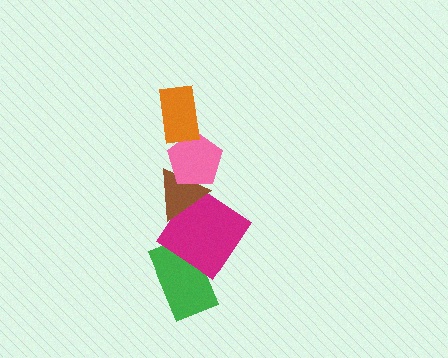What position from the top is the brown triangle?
The brown triangle is 3rd from the top.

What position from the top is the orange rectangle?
The orange rectangle is 1st from the top.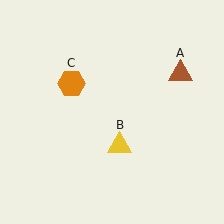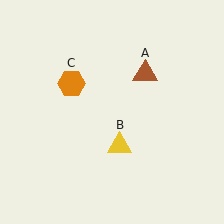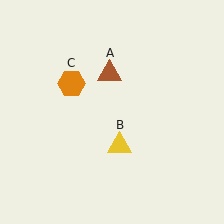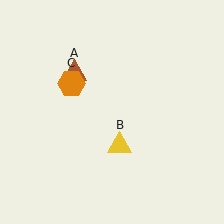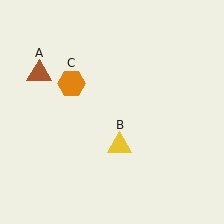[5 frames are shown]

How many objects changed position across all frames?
1 object changed position: brown triangle (object A).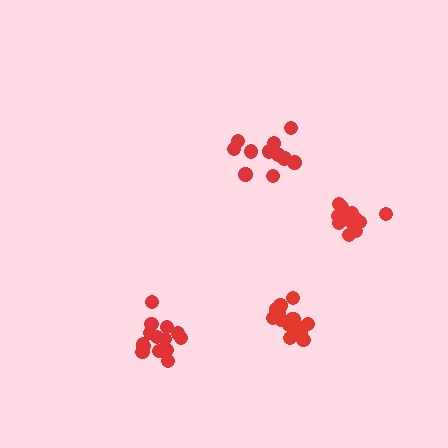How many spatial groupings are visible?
There are 4 spatial groupings.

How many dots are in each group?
Group 1: 17 dots, Group 2: 11 dots, Group 3: 14 dots, Group 4: 13 dots (55 total).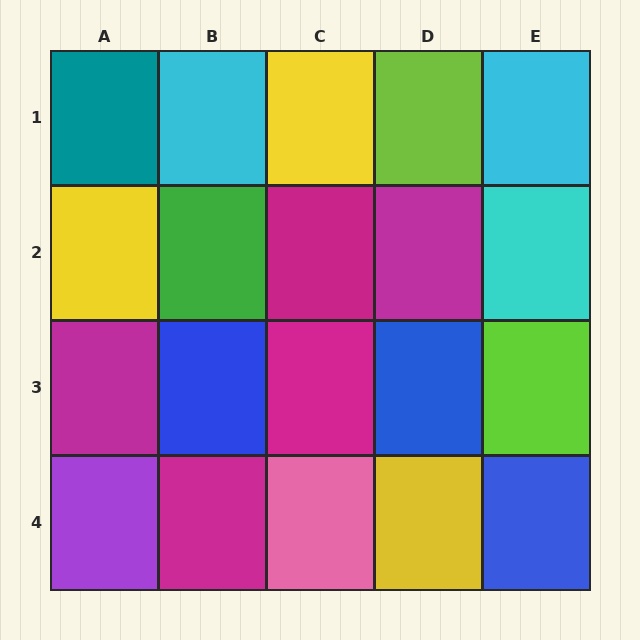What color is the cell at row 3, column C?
Magenta.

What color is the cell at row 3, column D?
Blue.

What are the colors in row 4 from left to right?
Purple, magenta, pink, yellow, blue.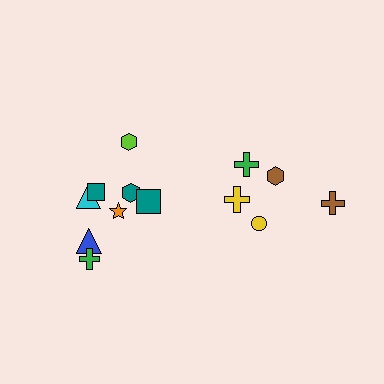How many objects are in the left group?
There are 8 objects.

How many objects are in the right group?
There are 5 objects.